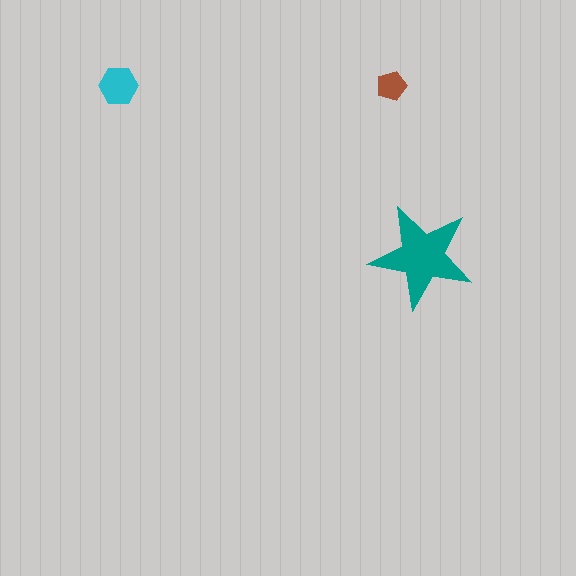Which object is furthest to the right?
The teal star is rightmost.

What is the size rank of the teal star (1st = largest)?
1st.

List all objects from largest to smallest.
The teal star, the cyan hexagon, the brown pentagon.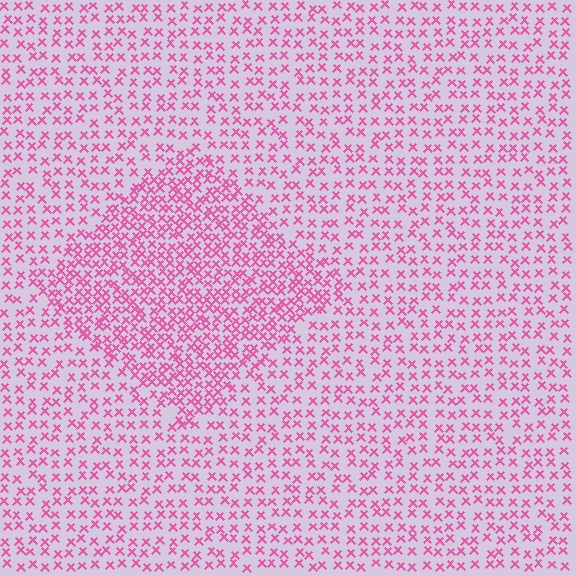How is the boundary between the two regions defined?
The boundary is defined by a change in element density (approximately 1.9x ratio). All elements are the same color, size, and shape.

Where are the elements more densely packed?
The elements are more densely packed inside the diamond boundary.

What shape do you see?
I see a diamond.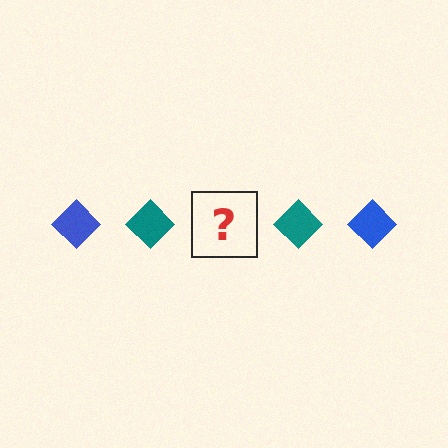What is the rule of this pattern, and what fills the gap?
The rule is that the pattern cycles through blue, teal diamonds. The gap should be filled with a blue diamond.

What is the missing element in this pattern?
The missing element is a blue diamond.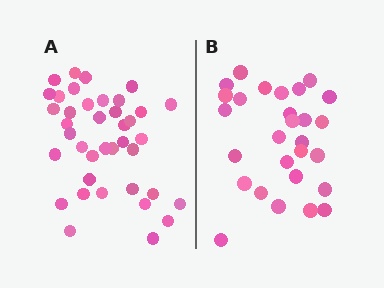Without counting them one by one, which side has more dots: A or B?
Region A (the left region) has more dots.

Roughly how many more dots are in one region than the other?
Region A has roughly 12 or so more dots than region B.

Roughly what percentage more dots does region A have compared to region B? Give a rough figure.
About 40% more.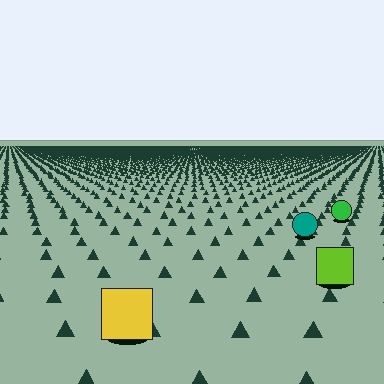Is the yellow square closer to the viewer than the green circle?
Yes. The yellow square is closer — you can tell from the texture gradient: the ground texture is coarser near it.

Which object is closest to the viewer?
The yellow square is closest. The texture marks near it are larger and more spread out.